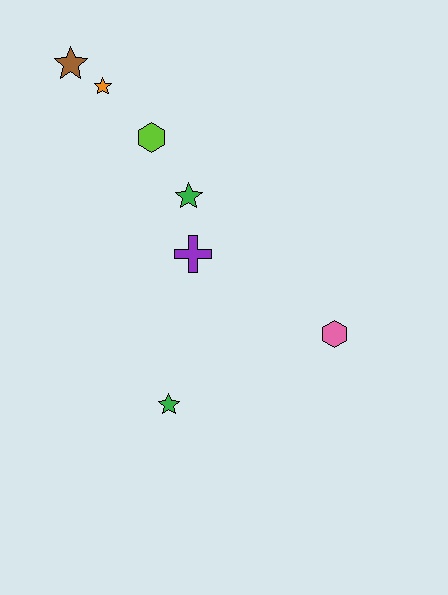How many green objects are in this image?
There are 2 green objects.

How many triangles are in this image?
There are no triangles.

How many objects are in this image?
There are 7 objects.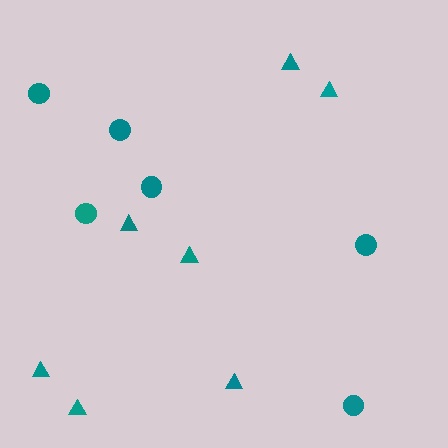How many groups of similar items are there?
There are 2 groups: one group of circles (6) and one group of triangles (7).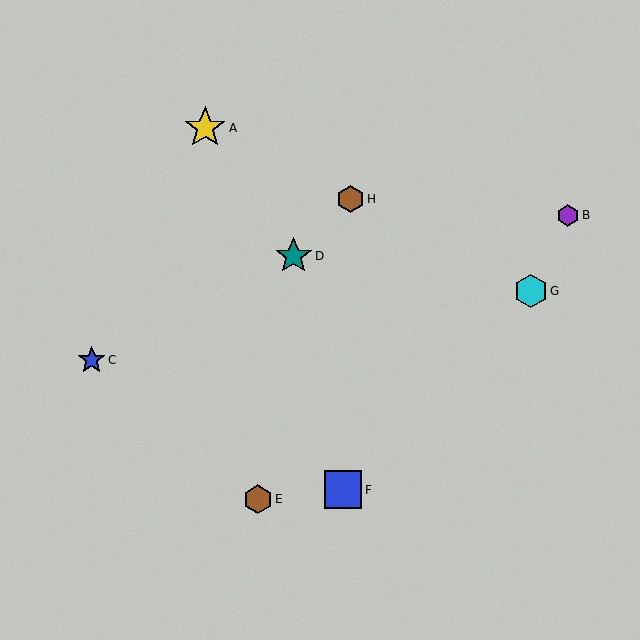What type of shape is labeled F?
Shape F is a blue square.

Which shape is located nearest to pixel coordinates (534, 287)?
The cyan hexagon (labeled G) at (531, 291) is nearest to that location.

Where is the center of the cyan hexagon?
The center of the cyan hexagon is at (531, 291).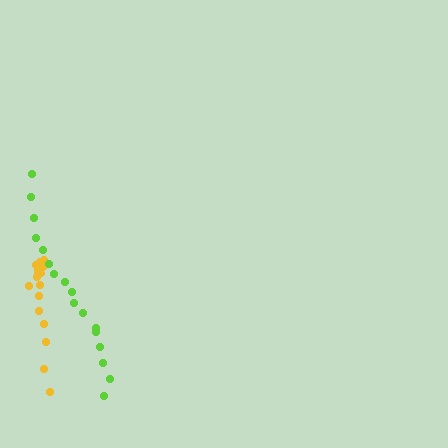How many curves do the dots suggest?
There are 2 distinct paths.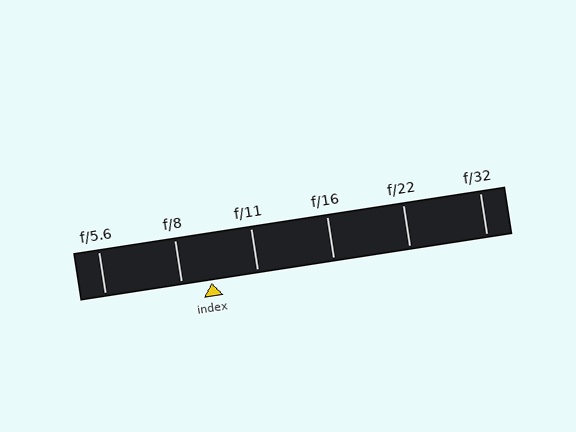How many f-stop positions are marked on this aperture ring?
There are 6 f-stop positions marked.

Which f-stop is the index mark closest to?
The index mark is closest to f/8.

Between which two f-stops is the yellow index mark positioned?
The index mark is between f/8 and f/11.